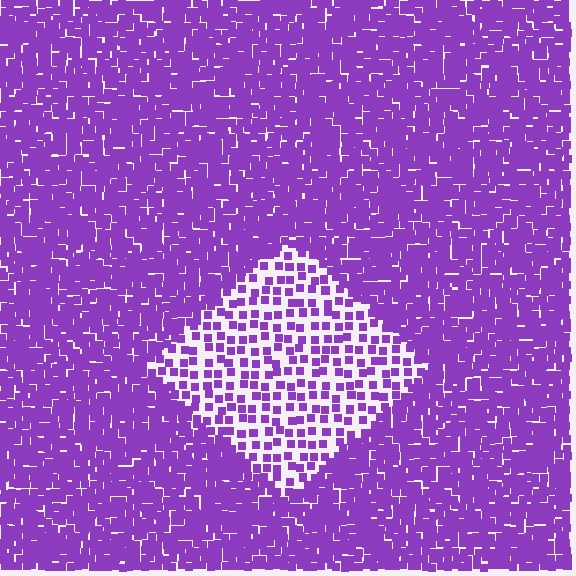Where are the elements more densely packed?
The elements are more densely packed outside the diamond boundary.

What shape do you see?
I see a diamond.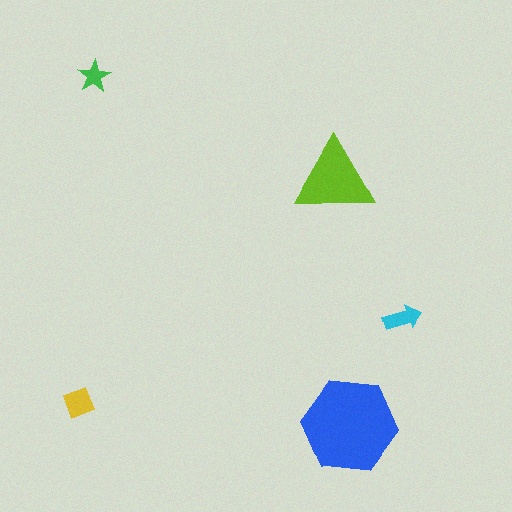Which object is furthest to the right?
The cyan arrow is rightmost.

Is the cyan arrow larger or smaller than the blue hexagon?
Smaller.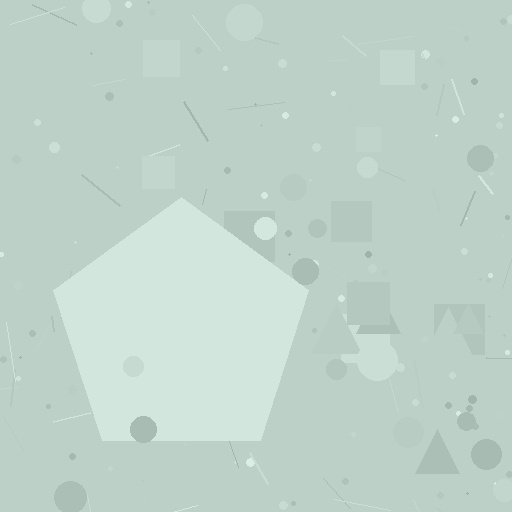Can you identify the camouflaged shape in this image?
The camouflaged shape is a pentagon.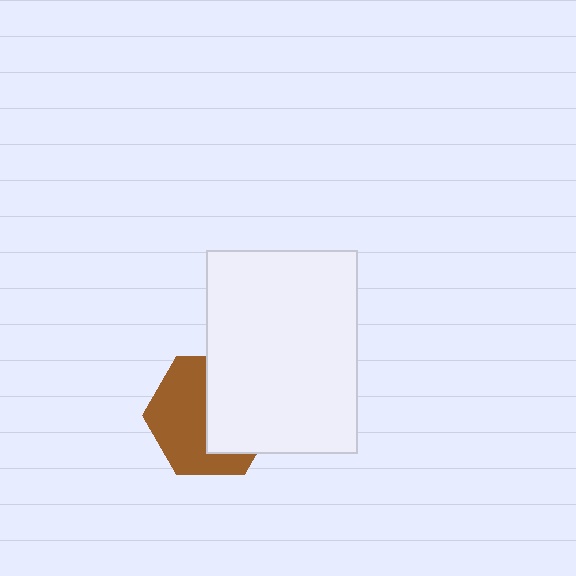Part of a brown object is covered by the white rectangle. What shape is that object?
It is a hexagon.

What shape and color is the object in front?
The object in front is a white rectangle.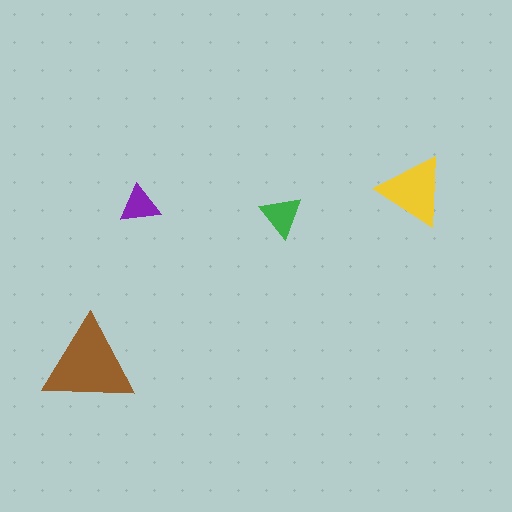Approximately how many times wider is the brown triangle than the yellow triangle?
About 1.5 times wider.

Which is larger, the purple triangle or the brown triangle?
The brown one.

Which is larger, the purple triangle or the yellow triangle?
The yellow one.